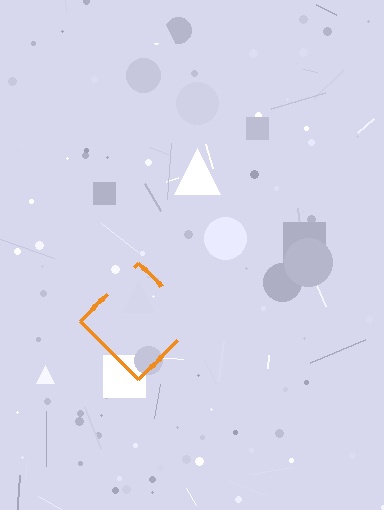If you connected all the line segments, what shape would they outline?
They would outline a diamond.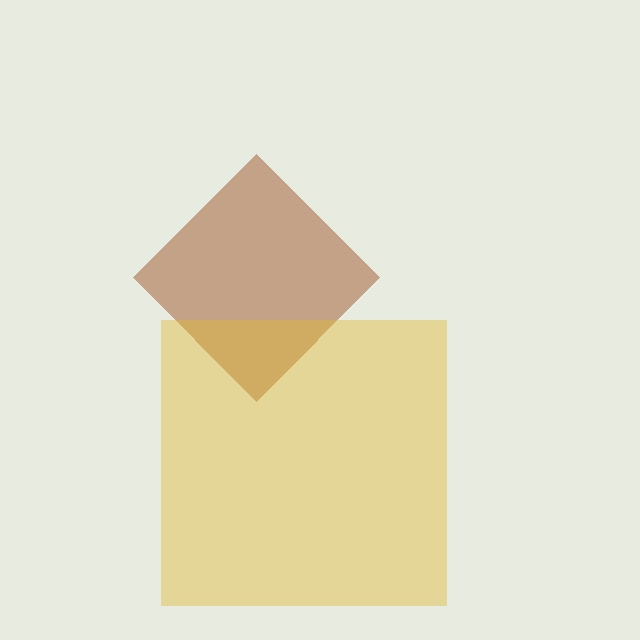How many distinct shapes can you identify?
There are 2 distinct shapes: a brown diamond, a yellow square.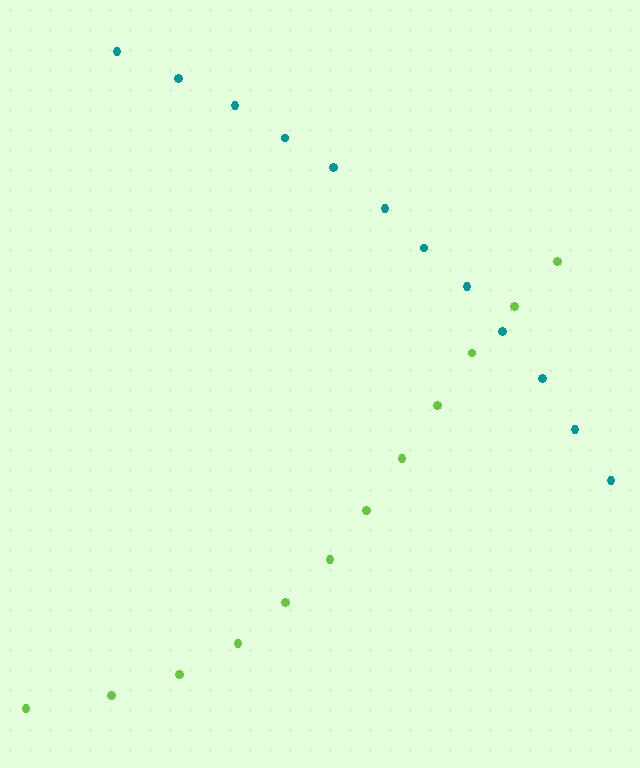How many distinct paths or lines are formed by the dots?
There are 2 distinct paths.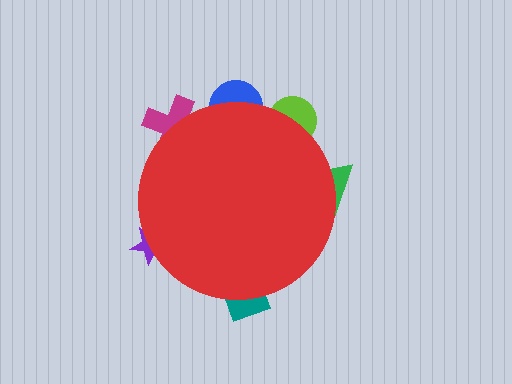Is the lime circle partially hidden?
Yes, the lime circle is partially hidden behind the red circle.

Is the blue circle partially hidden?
Yes, the blue circle is partially hidden behind the red circle.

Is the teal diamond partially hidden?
Yes, the teal diamond is partially hidden behind the red circle.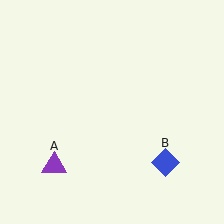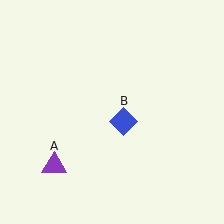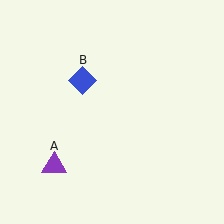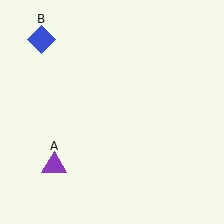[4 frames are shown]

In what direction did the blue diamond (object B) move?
The blue diamond (object B) moved up and to the left.